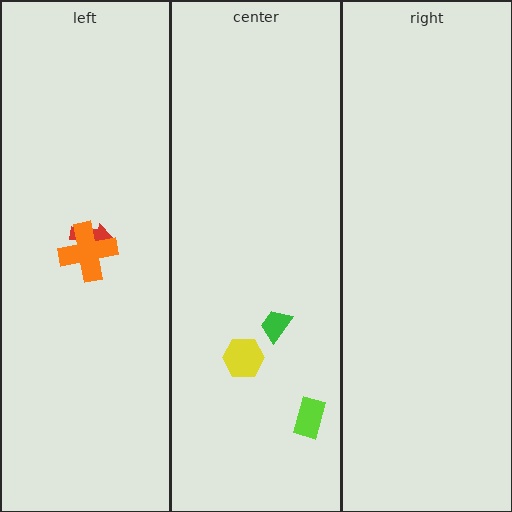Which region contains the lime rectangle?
The center region.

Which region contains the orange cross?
The left region.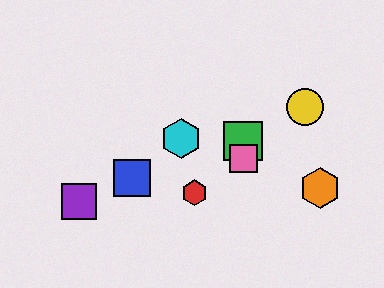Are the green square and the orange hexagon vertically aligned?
No, the green square is at x≈243 and the orange hexagon is at x≈320.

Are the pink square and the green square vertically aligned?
Yes, both are at x≈243.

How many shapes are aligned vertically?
2 shapes (the green square, the pink square) are aligned vertically.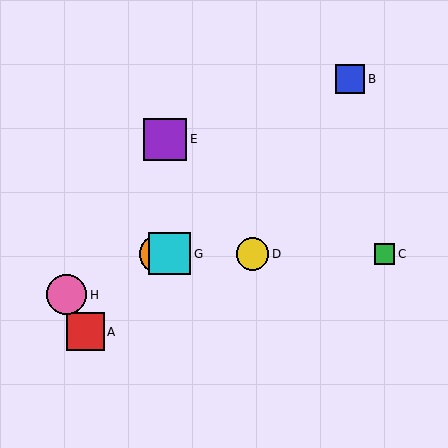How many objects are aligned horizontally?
4 objects (C, D, F, G) are aligned horizontally.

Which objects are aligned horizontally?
Objects C, D, F, G are aligned horizontally.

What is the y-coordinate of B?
Object B is at y≈79.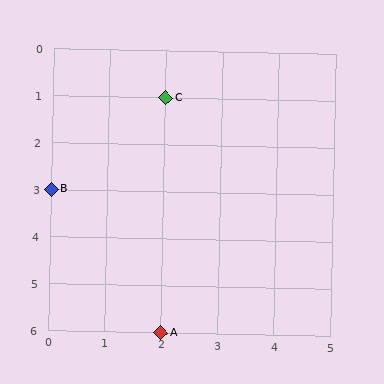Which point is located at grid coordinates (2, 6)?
Point A is at (2, 6).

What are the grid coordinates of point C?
Point C is at grid coordinates (2, 1).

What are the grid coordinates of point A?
Point A is at grid coordinates (2, 6).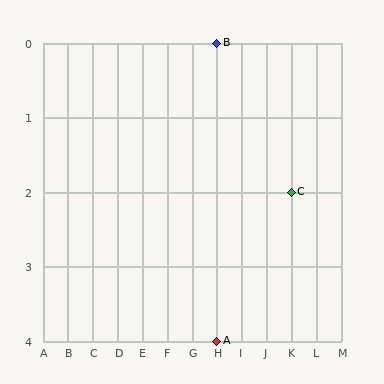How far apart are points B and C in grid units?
Points B and C are 3 columns and 2 rows apart (about 3.6 grid units diagonally).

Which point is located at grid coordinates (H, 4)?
Point A is at (H, 4).